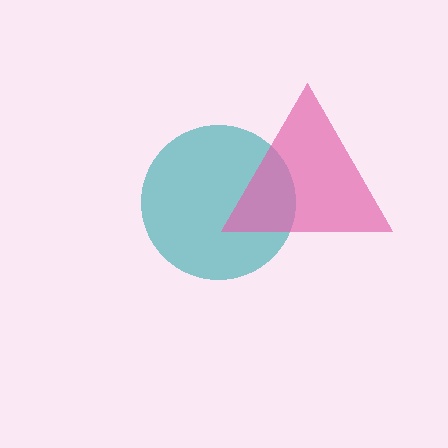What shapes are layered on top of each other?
The layered shapes are: a teal circle, a pink triangle.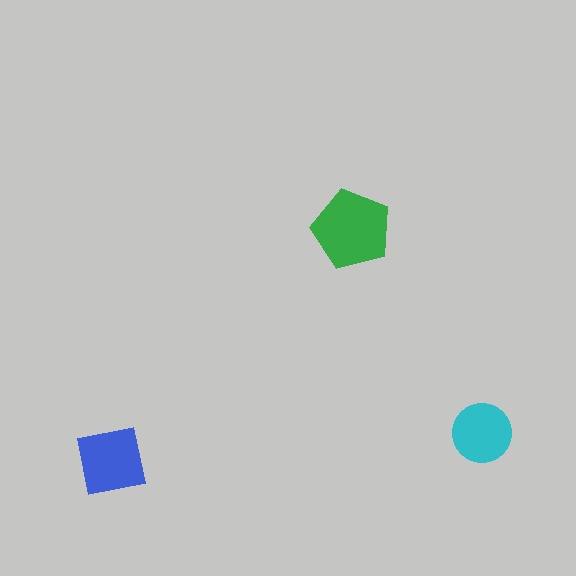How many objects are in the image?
There are 3 objects in the image.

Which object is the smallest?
The cyan circle.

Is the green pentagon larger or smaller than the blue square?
Larger.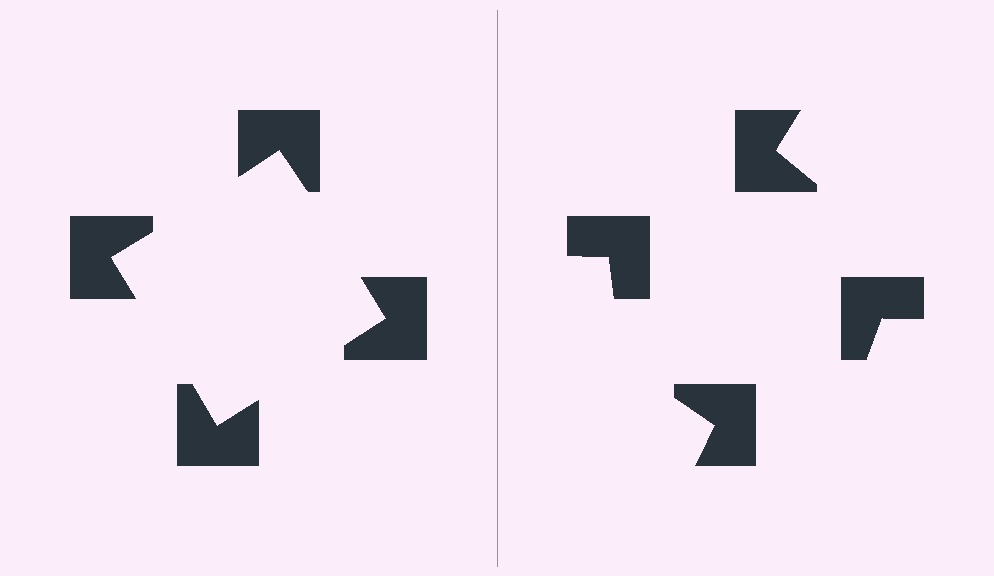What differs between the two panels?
The notched squares are positioned identically on both sides; only the wedge orientations differ. On the left they align to a square; on the right they are misaligned.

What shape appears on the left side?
An illusory square.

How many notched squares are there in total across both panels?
8 — 4 on each side.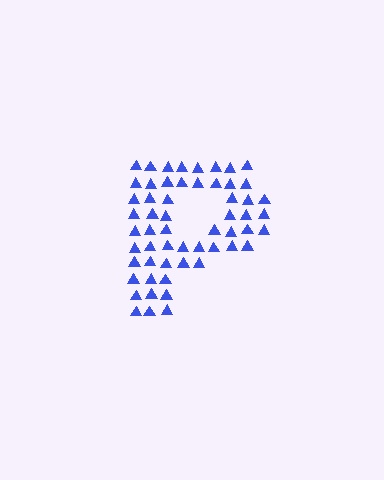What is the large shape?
The large shape is the letter P.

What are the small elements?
The small elements are triangles.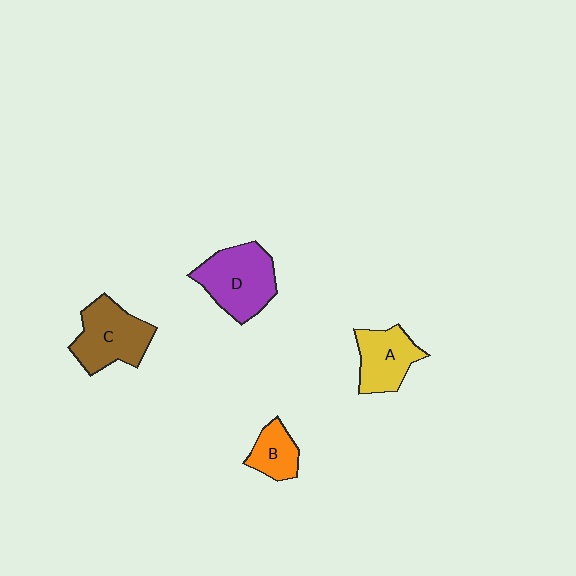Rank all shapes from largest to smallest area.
From largest to smallest: D (purple), C (brown), A (yellow), B (orange).